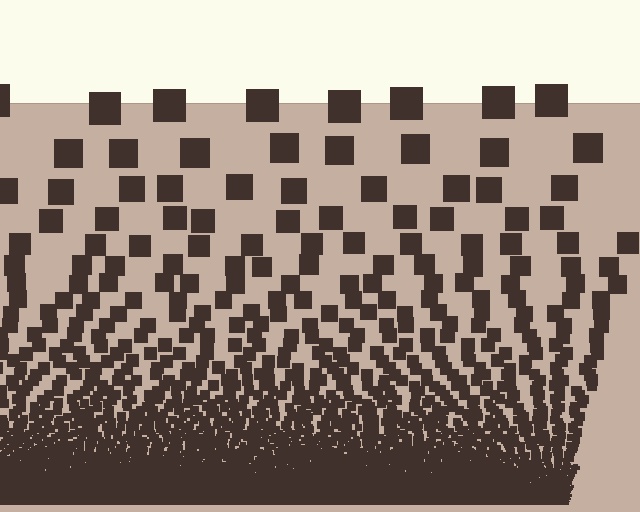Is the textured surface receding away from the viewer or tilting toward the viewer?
The surface appears to tilt toward the viewer. Texture elements get larger and sparser toward the top.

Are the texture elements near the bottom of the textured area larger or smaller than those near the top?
Smaller. The gradient is inverted — elements near the bottom are smaller and denser.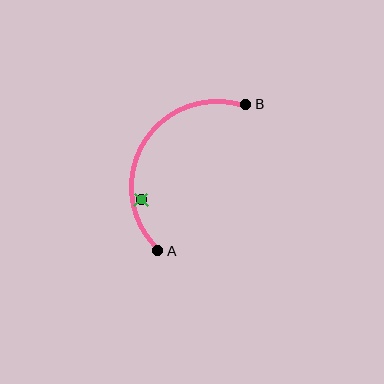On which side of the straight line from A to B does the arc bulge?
The arc bulges to the left of the straight line connecting A and B.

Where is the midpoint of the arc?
The arc midpoint is the point on the curve farthest from the straight line joining A and B. It sits to the left of that line.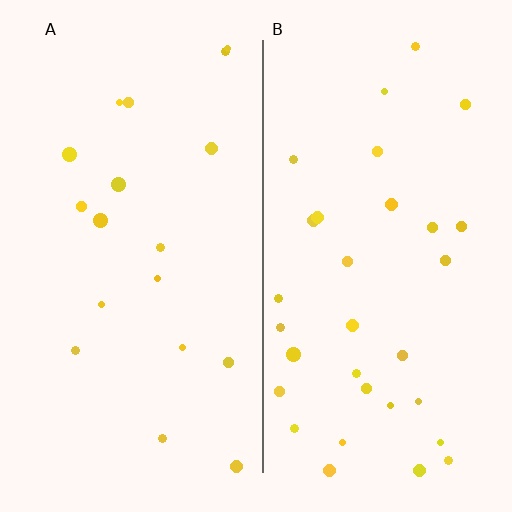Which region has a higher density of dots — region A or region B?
B (the right).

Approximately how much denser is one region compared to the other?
Approximately 1.7× — region B over region A.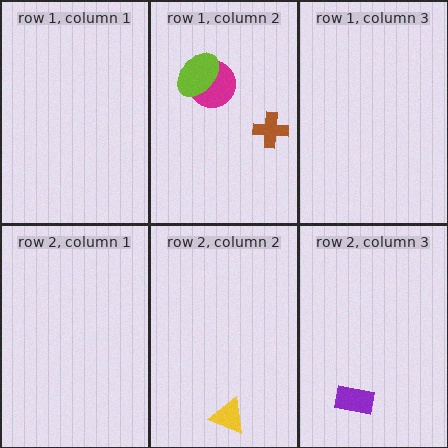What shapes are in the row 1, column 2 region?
The magenta circle, the lime ellipse, the brown cross.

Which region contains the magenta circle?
The row 1, column 2 region.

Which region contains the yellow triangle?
The row 2, column 2 region.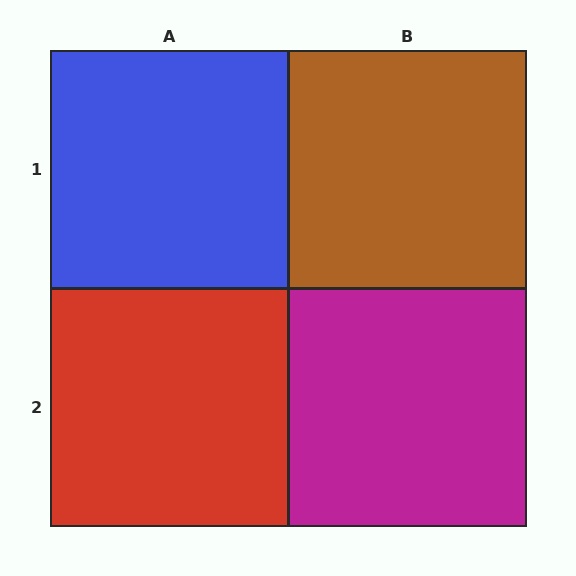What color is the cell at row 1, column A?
Blue.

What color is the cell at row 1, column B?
Brown.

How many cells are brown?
1 cell is brown.